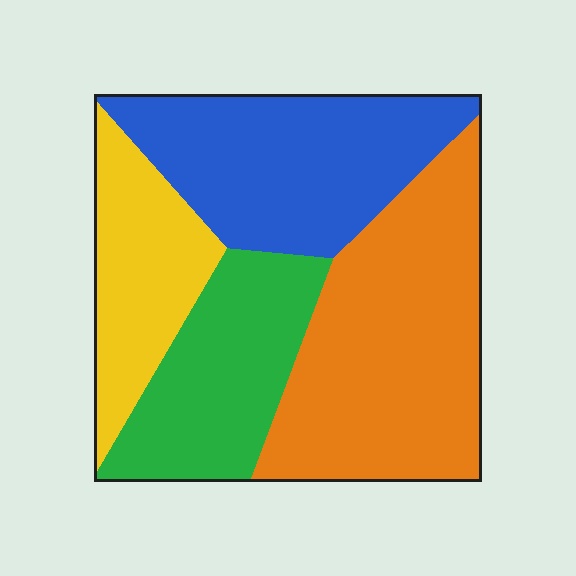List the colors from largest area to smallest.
From largest to smallest: orange, blue, green, yellow.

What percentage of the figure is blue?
Blue takes up about one quarter (1/4) of the figure.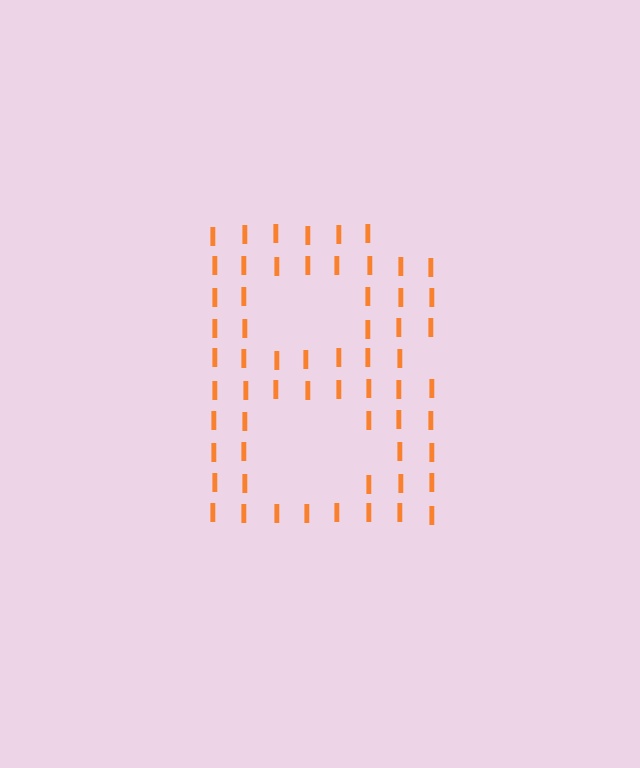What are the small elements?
The small elements are letter I's.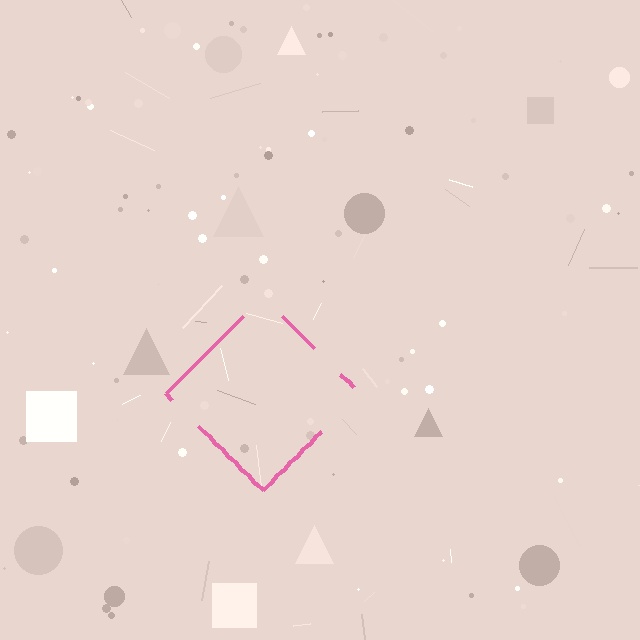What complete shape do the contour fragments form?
The contour fragments form a diamond.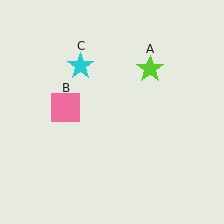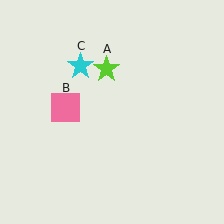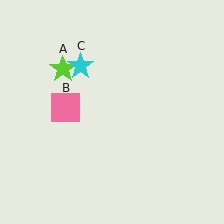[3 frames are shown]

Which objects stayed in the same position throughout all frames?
Pink square (object B) and cyan star (object C) remained stationary.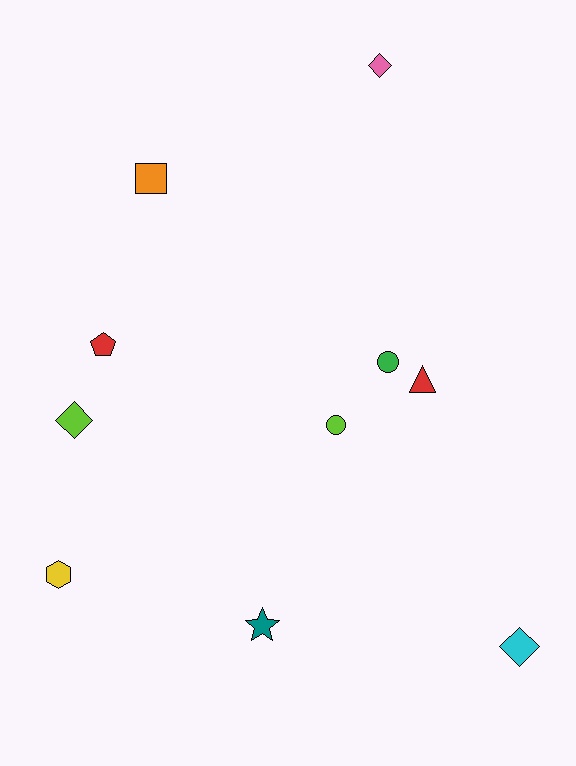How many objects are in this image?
There are 10 objects.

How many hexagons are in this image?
There is 1 hexagon.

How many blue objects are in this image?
There are no blue objects.